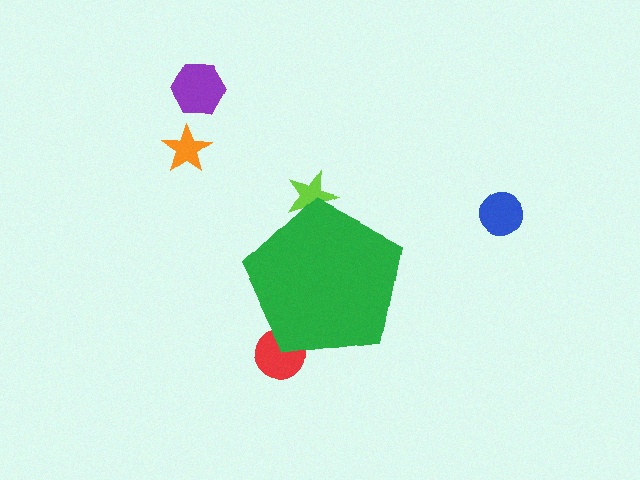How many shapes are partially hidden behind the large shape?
2 shapes are partially hidden.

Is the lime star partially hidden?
Yes, the lime star is partially hidden behind the green pentagon.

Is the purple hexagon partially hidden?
No, the purple hexagon is fully visible.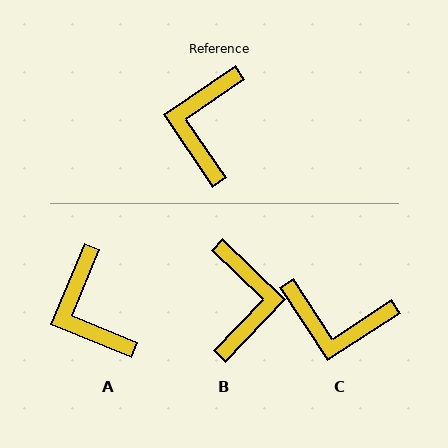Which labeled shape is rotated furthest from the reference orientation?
B, about 168 degrees away.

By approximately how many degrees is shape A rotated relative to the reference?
Approximately 33 degrees counter-clockwise.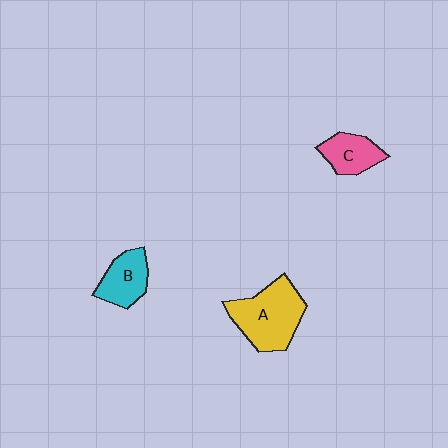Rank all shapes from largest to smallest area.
From largest to smallest: A (yellow), B (cyan), C (pink).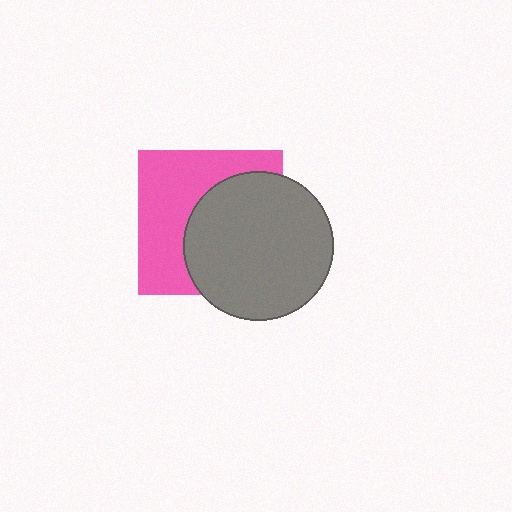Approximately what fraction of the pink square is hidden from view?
Roughly 51% of the pink square is hidden behind the gray circle.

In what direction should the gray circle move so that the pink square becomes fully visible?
The gray circle should move right. That is the shortest direction to clear the overlap and leave the pink square fully visible.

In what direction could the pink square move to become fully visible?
The pink square could move left. That would shift it out from behind the gray circle entirely.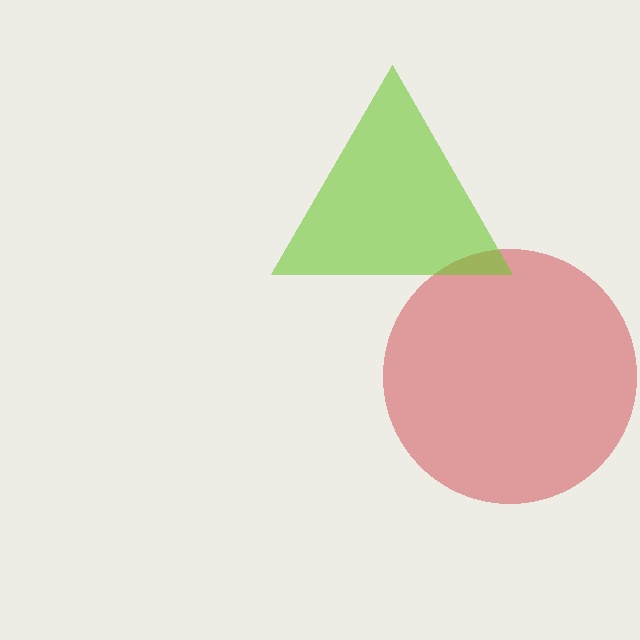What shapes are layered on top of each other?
The layered shapes are: a red circle, a lime triangle.